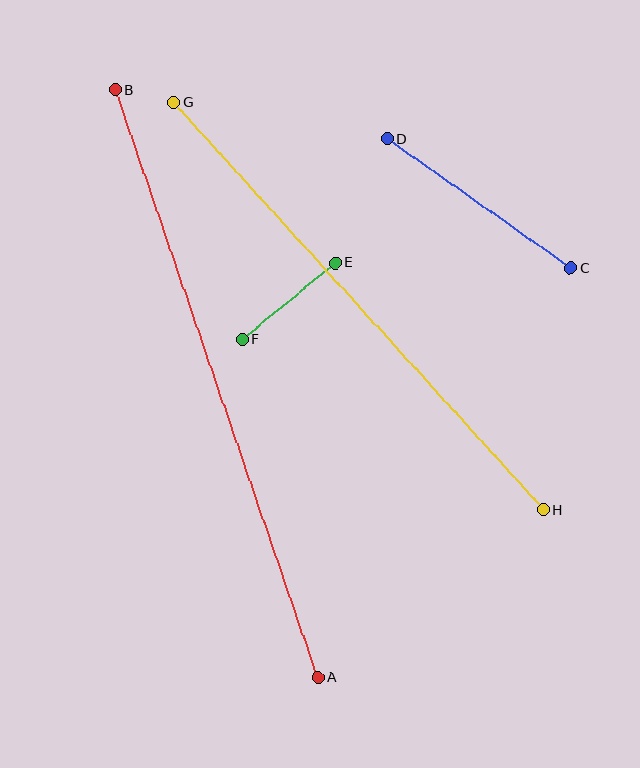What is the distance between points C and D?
The distance is approximately 224 pixels.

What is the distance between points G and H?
The distance is approximately 551 pixels.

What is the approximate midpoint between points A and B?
The midpoint is at approximately (217, 384) pixels.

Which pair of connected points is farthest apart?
Points A and B are farthest apart.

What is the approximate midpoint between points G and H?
The midpoint is at approximately (359, 306) pixels.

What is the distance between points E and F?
The distance is approximately 120 pixels.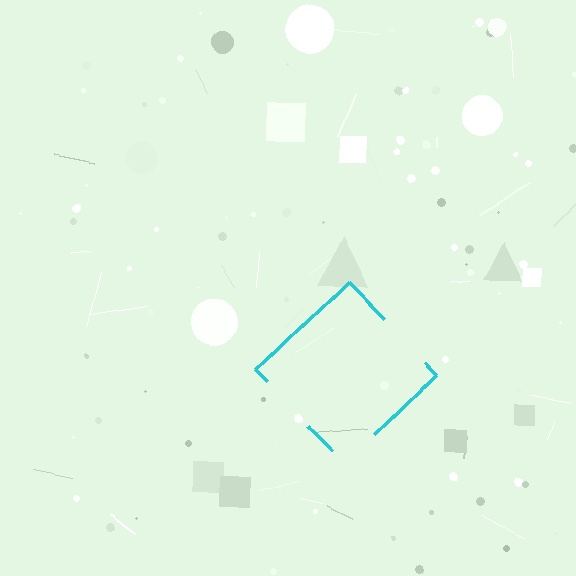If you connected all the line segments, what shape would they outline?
They would outline a diamond.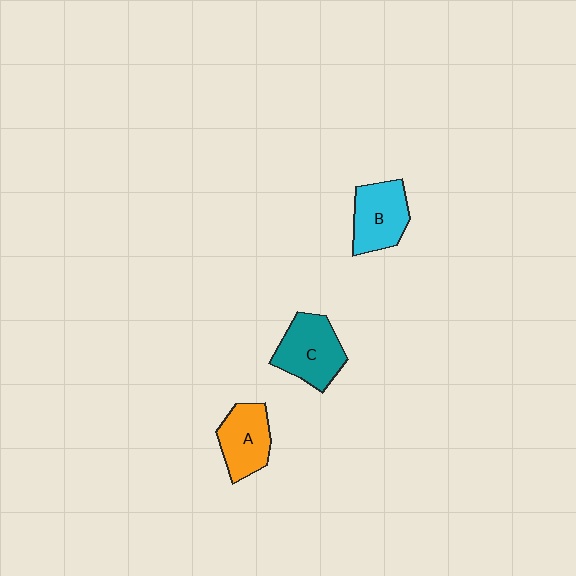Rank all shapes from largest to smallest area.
From largest to smallest: C (teal), B (cyan), A (orange).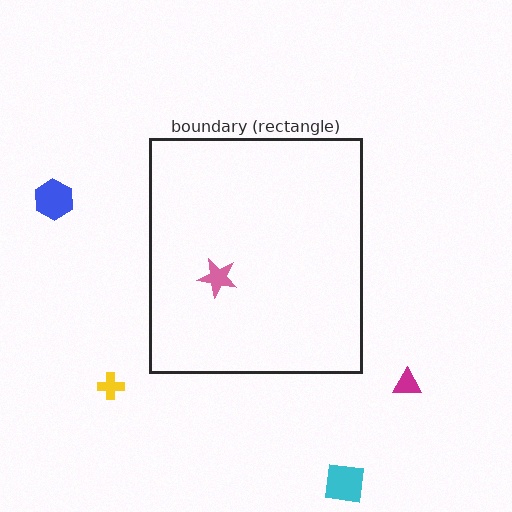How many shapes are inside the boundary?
1 inside, 4 outside.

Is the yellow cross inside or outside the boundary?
Outside.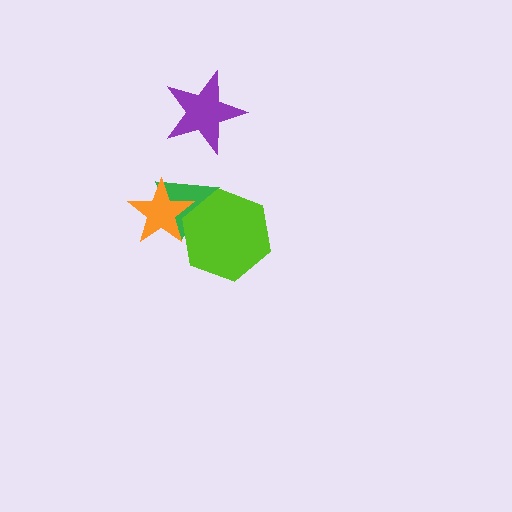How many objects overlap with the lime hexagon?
2 objects overlap with the lime hexagon.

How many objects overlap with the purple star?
0 objects overlap with the purple star.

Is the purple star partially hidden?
No, no other shape covers it.